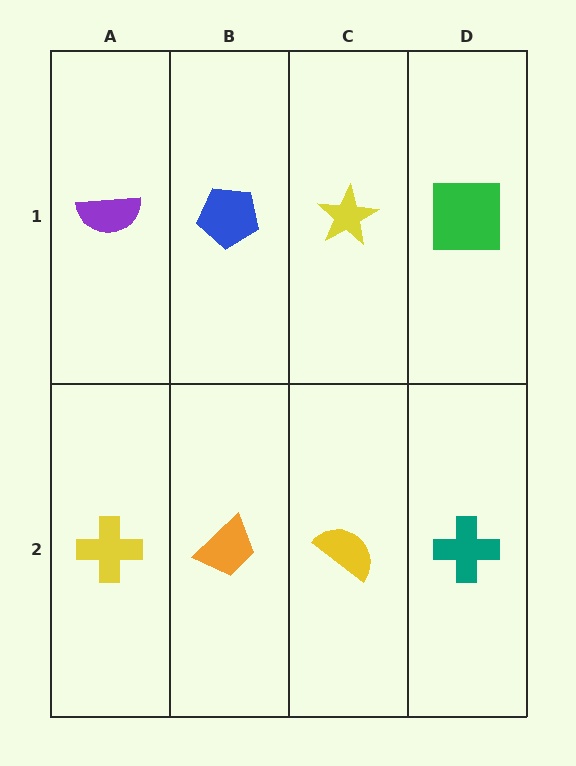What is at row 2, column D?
A teal cross.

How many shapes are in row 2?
4 shapes.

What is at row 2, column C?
A yellow semicircle.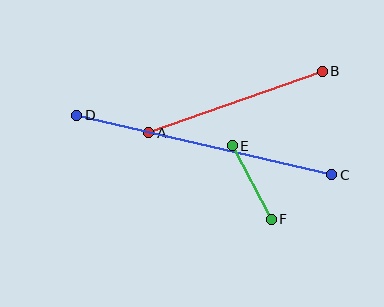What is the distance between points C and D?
The distance is approximately 262 pixels.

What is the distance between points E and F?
The distance is approximately 83 pixels.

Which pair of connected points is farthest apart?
Points C and D are farthest apart.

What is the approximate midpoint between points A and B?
The midpoint is at approximately (236, 102) pixels.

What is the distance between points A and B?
The distance is approximately 184 pixels.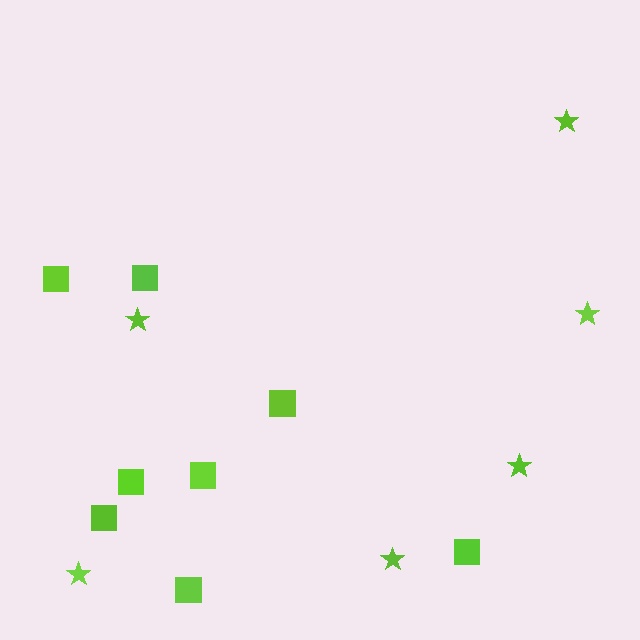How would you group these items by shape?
There are 2 groups: one group of squares (8) and one group of stars (6).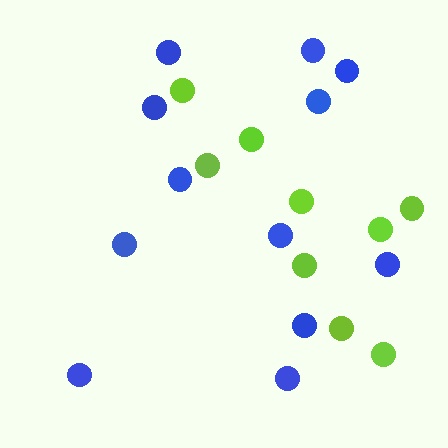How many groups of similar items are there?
There are 2 groups: one group of blue circles (12) and one group of lime circles (9).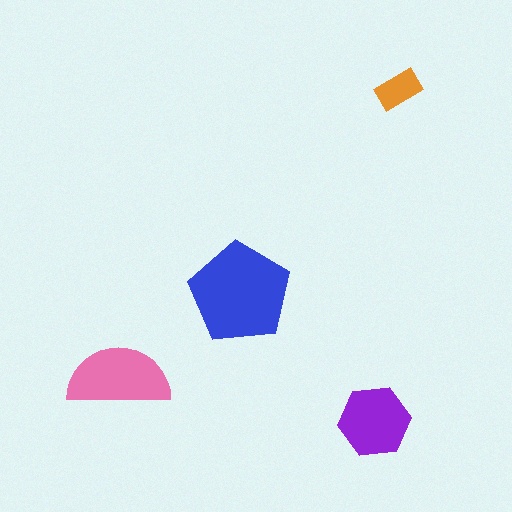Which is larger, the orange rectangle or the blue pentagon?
The blue pentagon.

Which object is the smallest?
The orange rectangle.